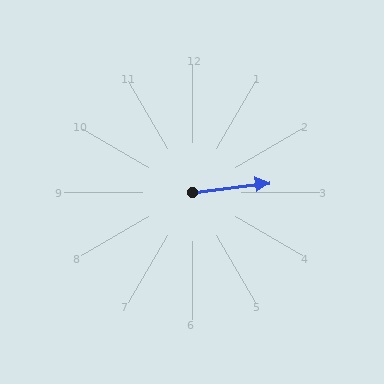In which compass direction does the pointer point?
East.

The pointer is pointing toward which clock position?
Roughly 3 o'clock.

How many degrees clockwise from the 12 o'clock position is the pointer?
Approximately 83 degrees.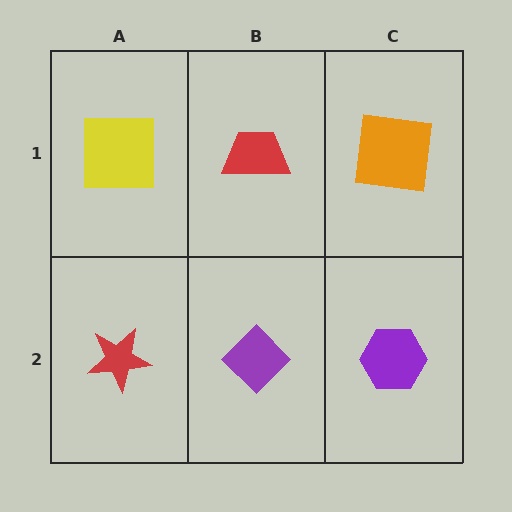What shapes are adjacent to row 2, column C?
An orange square (row 1, column C), a purple diamond (row 2, column B).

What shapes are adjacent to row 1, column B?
A purple diamond (row 2, column B), a yellow square (row 1, column A), an orange square (row 1, column C).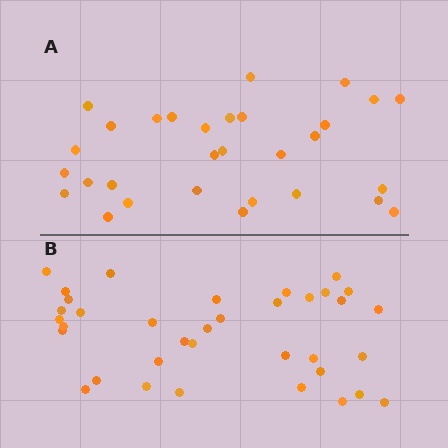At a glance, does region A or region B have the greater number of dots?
Region B (the bottom region) has more dots.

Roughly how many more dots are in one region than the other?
Region B has about 6 more dots than region A.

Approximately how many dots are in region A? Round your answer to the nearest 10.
About 30 dots.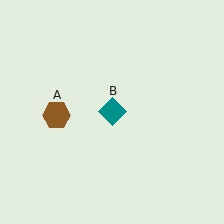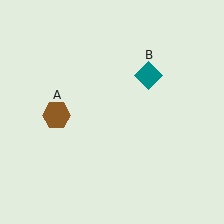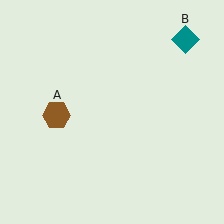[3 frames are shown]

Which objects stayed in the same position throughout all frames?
Brown hexagon (object A) remained stationary.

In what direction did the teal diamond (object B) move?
The teal diamond (object B) moved up and to the right.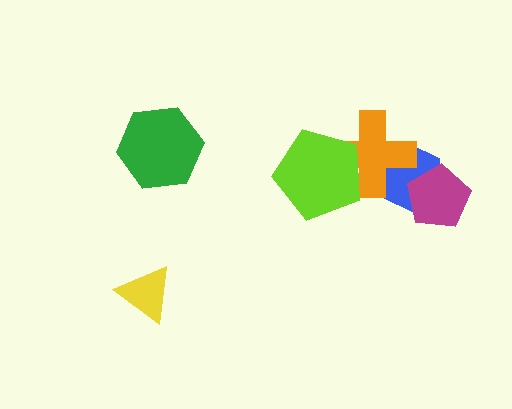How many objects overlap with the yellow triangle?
0 objects overlap with the yellow triangle.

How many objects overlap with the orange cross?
2 objects overlap with the orange cross.